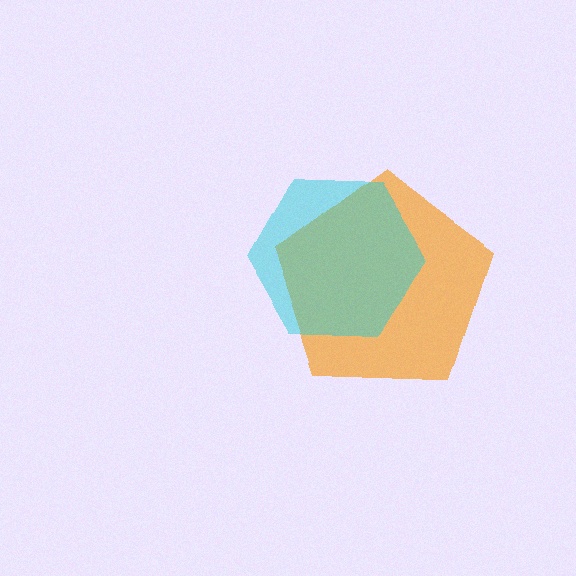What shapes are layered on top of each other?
The layered shapes are: an orange pentagon, a cyan hexagon.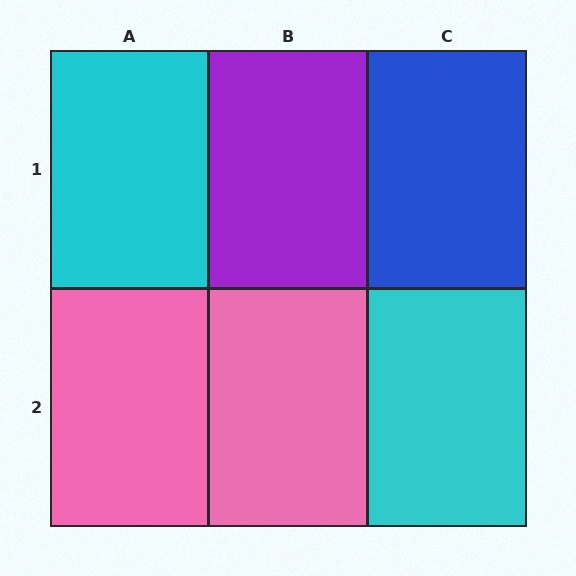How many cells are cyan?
2 cells are cyan.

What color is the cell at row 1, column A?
Cyan.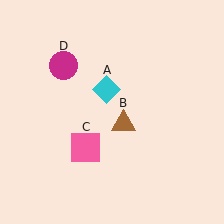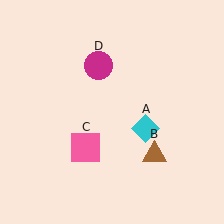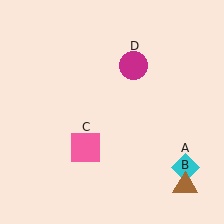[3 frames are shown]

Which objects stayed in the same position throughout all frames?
Pink square (object C) remained stationary.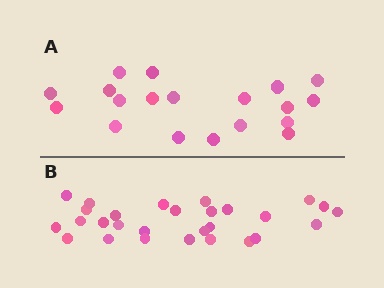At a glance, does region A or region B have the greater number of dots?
Region B (the bottom region) has more dots.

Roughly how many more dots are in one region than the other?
Region B has roughly 8 or so more dots than region A.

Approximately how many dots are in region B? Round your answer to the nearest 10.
About 30 dots. (The exact count is 28, which rounds to 30.)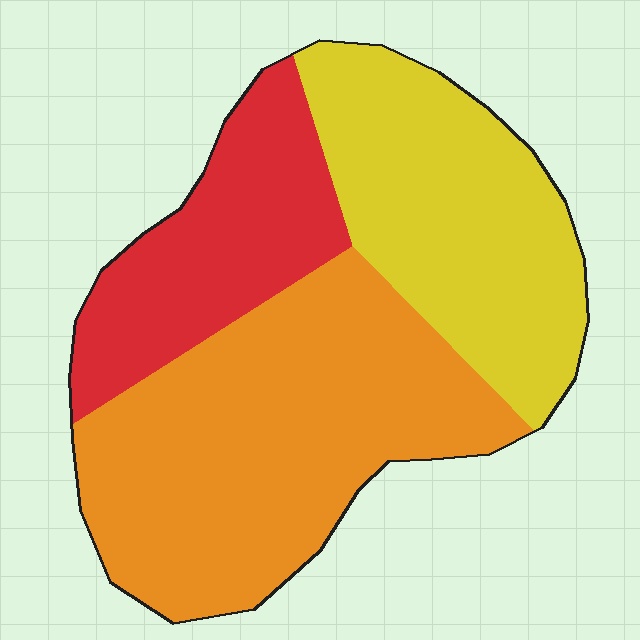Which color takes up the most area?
Orange, at roughly 45%.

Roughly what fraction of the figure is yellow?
Yellow takes up about one third (1/3) of the figure.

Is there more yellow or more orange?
Orange.